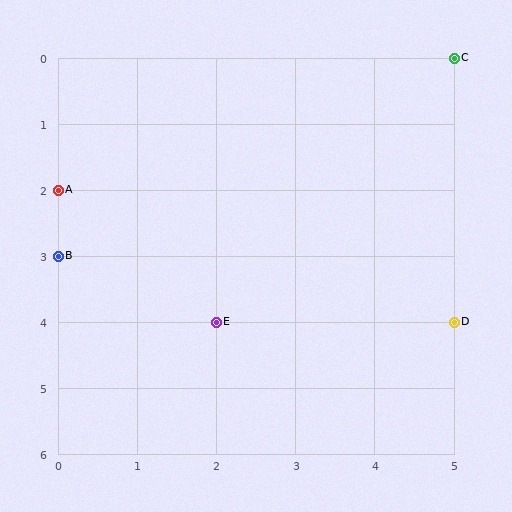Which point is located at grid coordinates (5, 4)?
Point D is at (5, 4).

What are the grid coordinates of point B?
Point B is at grid coordinates (0, 3).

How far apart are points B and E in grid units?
Points B and E are 2 columns and 1 row apart (about 2.2 grid units diagonally).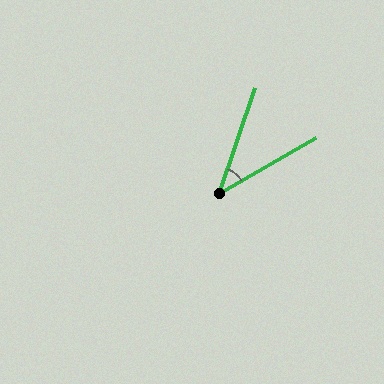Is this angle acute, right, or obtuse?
It is acute.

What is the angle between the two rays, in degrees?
Approximately 41 degrees.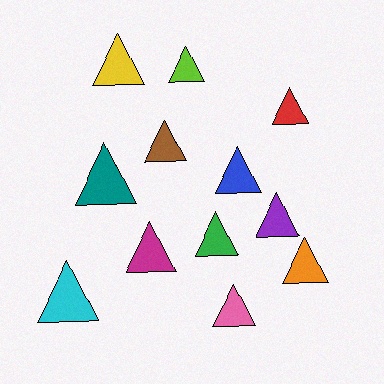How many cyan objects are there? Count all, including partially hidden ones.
There is 1 cyan object.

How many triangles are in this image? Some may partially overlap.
There are 12 triangles.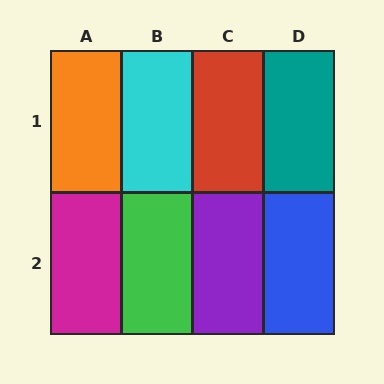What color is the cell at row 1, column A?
Orange.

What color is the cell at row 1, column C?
Red.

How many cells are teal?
1 cell is teal.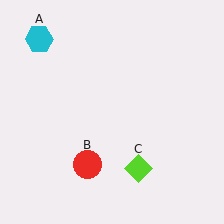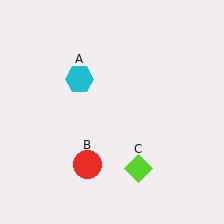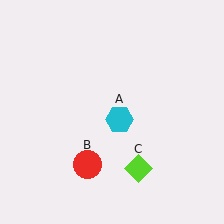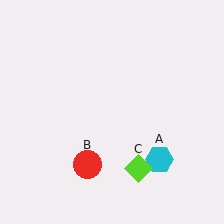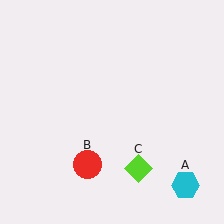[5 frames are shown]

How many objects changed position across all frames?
1 object changed position: cyan hexagon (object A).